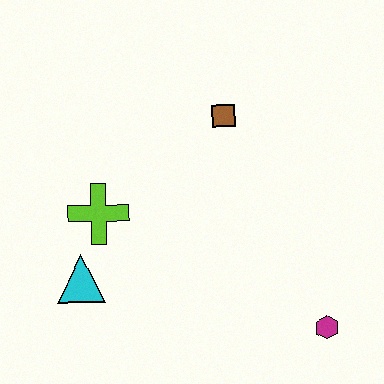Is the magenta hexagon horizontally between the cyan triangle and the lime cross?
No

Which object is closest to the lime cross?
The cyan triangle is closest to the lime cross.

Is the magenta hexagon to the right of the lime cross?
Yes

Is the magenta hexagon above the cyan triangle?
No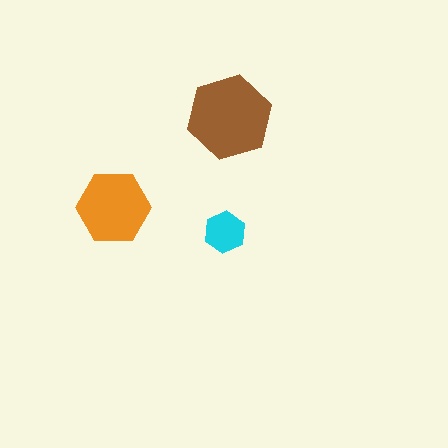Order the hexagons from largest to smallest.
the brown one, the orange one, the cyan one.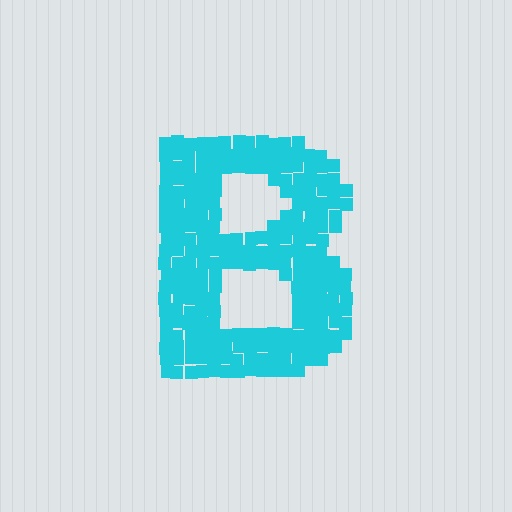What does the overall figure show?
The overall figure shows the letter B.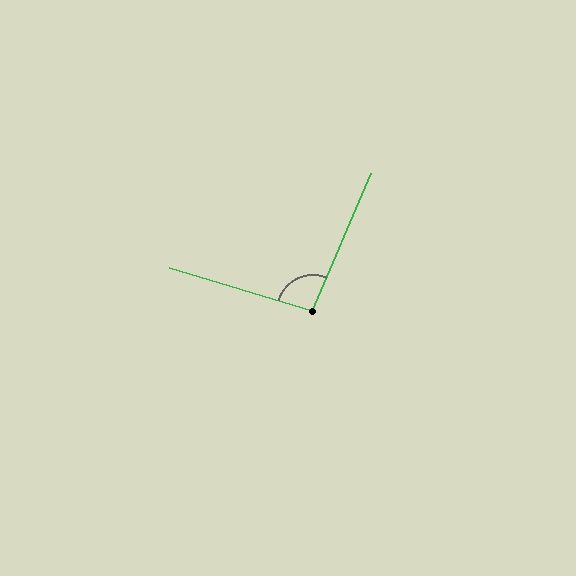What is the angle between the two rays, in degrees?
Approximately 96 degrees.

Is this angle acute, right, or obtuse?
It is obtuse.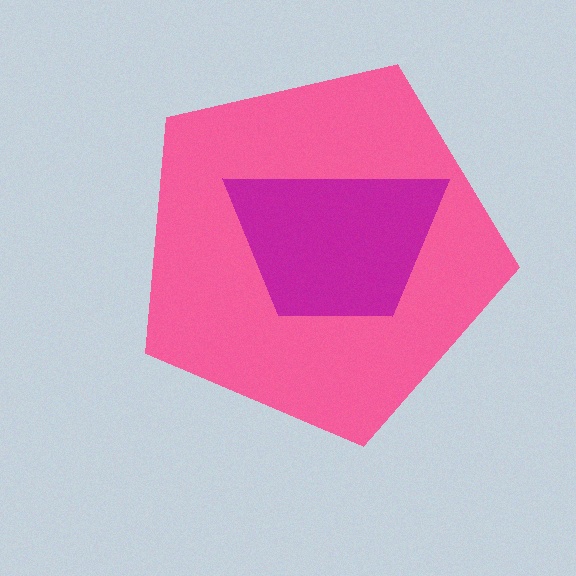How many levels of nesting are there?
2.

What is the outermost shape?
The pink pentagon.